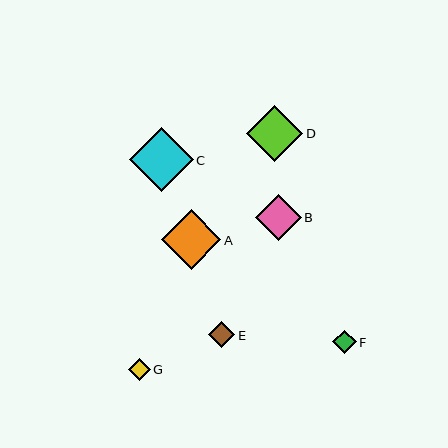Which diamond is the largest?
Diamond C is the largest with a size of approximately 64 pixels.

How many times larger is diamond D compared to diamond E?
Diamond D is approximately 2.1 times the size of diamond E.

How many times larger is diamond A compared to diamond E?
Diamond A is approximately 2.3 times the size of diamond E.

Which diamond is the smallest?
Diamond G is the smallest with a size of approximately 22 pixels.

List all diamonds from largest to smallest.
From largest to smallest: C, A, D, B, E, F, G.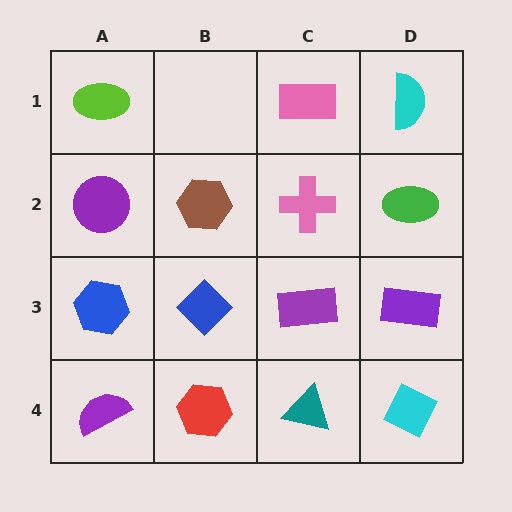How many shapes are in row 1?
3 shapes.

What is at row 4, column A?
A purple semicircle.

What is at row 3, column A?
A blue hexagon.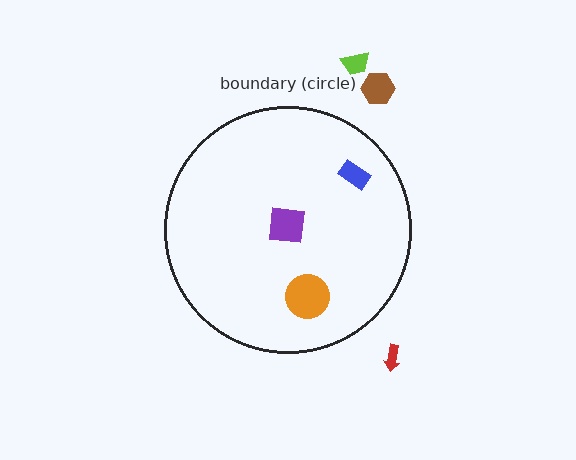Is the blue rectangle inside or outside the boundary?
Inside.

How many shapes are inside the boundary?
3 inside, 3 outside.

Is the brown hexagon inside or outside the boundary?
Outside.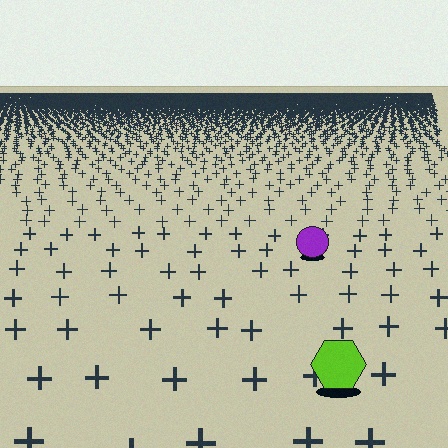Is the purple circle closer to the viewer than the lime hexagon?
No. The lime hexagon is closer — you can tell from the texture gradient: the ground texture is coarser near it.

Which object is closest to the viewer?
The lime hexagon is closest. The texture marks near it are larger and more spread out.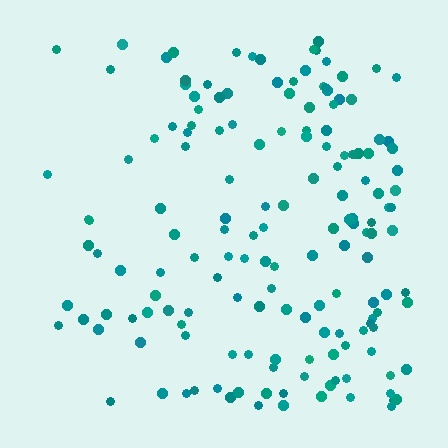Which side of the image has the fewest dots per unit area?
The left.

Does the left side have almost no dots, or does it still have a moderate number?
Still a moderate number, just noticeably fewer than the right.